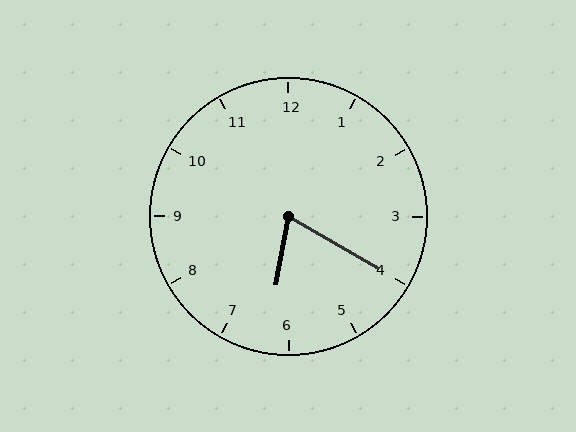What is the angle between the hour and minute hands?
Approximately 70 degrees.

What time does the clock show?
6:20.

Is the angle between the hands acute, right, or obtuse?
It is acute.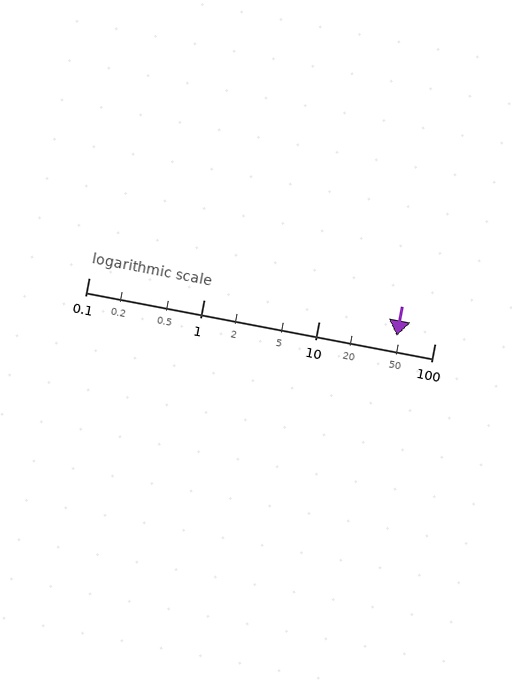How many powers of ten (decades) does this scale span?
The scale spans 3 decades, from 0.1 to 100.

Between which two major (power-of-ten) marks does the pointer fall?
The pointer is between 10 and 100.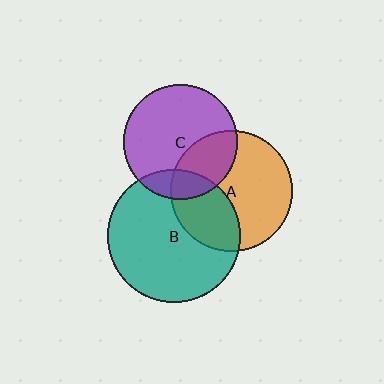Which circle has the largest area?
Circle B (teal).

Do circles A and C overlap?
Yes.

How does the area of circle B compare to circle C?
Approximately 1.4 times.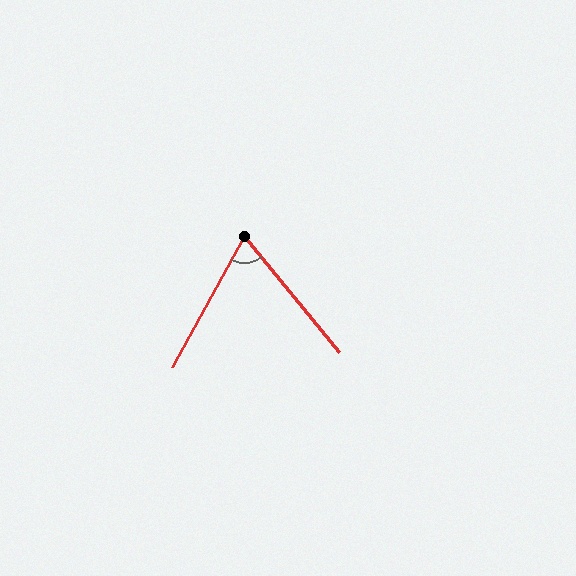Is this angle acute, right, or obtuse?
It is acute.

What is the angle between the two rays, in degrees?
Approximately 68 degrees.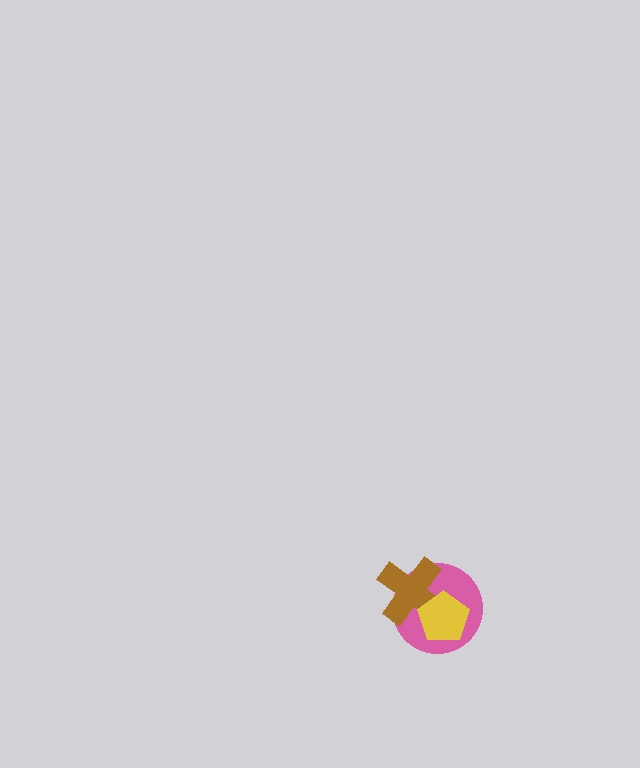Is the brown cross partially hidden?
Yes, it is partially covered by another shape.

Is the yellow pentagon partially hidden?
No, no other shape covers it.